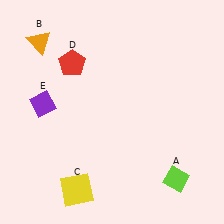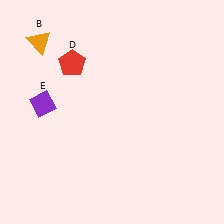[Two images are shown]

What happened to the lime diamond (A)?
The lime diamond (A) was removed in Image 2. It was in the bottom-right area of Image 1.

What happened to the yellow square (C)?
The yellow square (C) was removed in Image 2. It was in the bottom-left area of Image 1.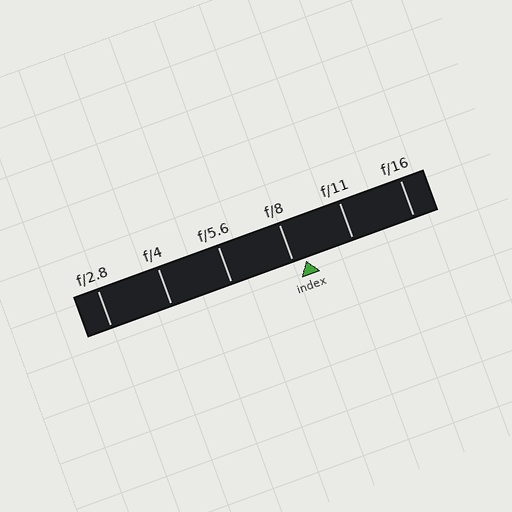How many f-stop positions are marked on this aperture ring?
There are 6 f-stop positions marked.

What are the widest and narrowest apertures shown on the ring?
The widest aperture shown is f/2.8 and the narrowest is f/16.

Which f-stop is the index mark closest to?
The index mark is closest to f/8.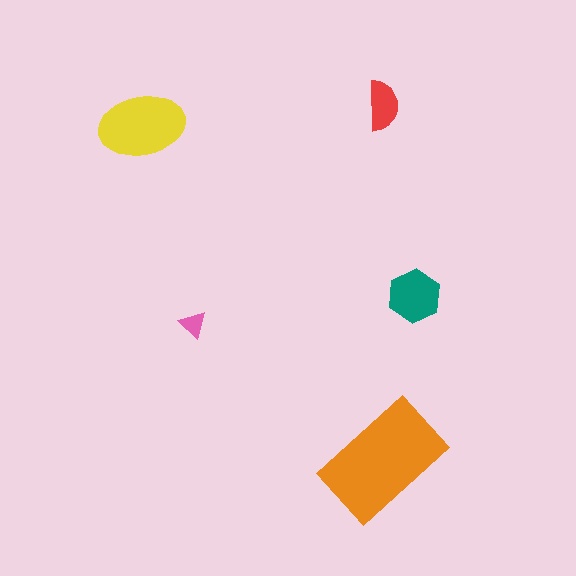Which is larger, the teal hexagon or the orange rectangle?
The orange rectangle.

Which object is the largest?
The orange rectangle.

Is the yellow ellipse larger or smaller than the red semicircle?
Larger.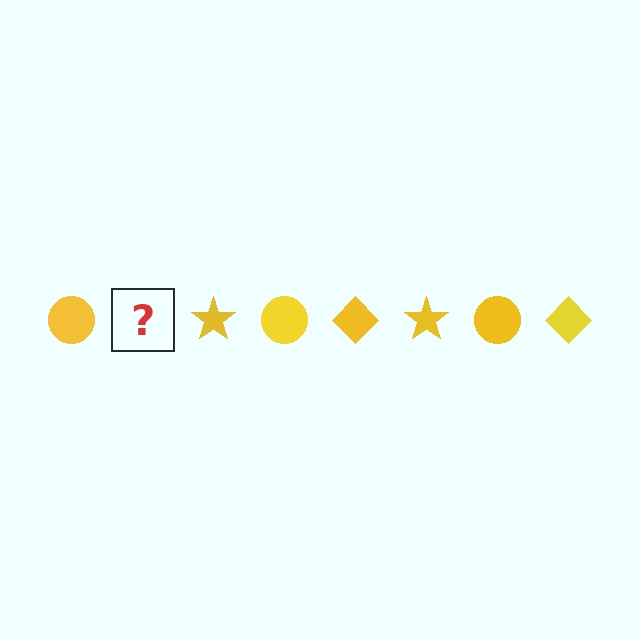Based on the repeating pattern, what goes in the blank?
The blank should be a yellow diamond.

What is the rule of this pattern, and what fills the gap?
The rule is that the pattern cycles through circle, diamond, star shapes in yellow. The gap should be filled with a yellow diamond.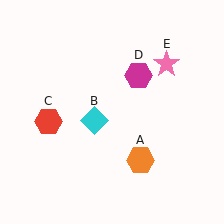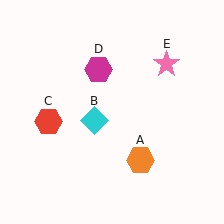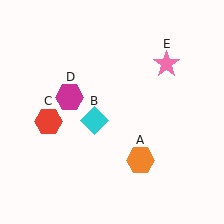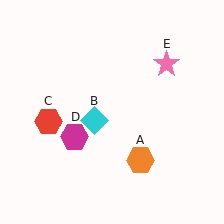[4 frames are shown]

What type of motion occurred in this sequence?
The magenta hexagon (object D) rotated counterclockwise around the center of the scene.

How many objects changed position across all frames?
1 object changed position: magenta hexagon (object D).